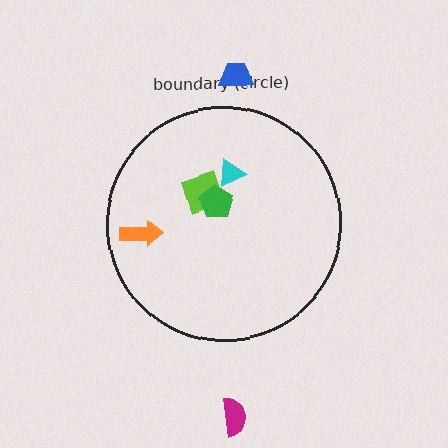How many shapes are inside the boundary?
4 inside, 2 outside.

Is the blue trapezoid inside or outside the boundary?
Outside.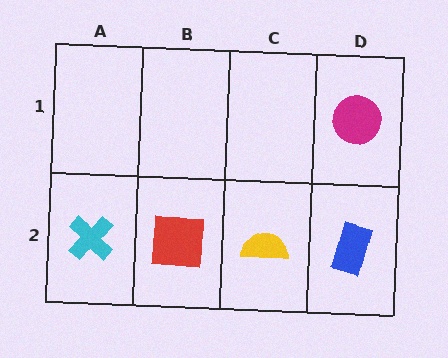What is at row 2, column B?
A red square.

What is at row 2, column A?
A cyan cross.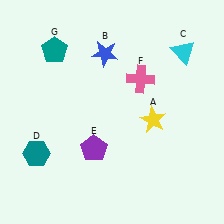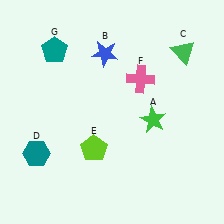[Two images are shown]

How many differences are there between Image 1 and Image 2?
There are 3 differences between the two images.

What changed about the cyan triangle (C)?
In Image 1, C is cyan. In Image 2, it changed to green.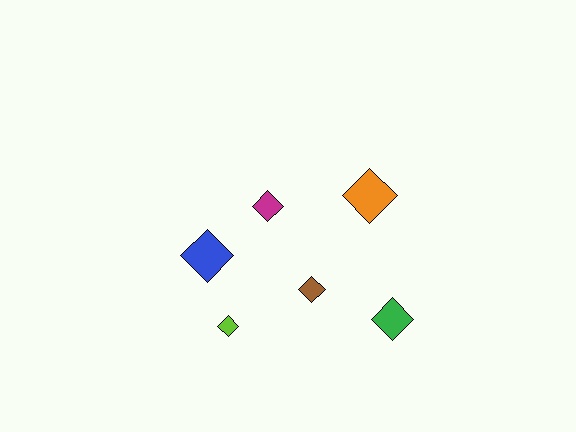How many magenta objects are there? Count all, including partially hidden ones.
There is 1 magenta object.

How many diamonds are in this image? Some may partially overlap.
There are 6 diamonds.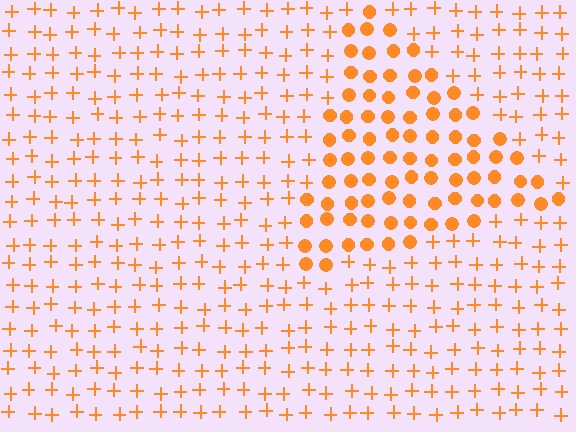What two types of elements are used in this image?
The image uses circles inside the triangle region and plus signs outside it.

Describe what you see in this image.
The image is filled with small orange elements arranged in a uniform grid. A triangle-shaped region contains circles, while the surrounding area contains plus signs. The boundary is defined purely by the change in element shape.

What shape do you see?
I see a triangle.